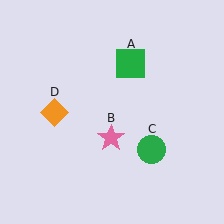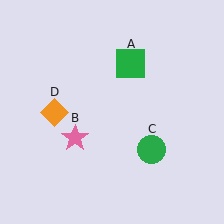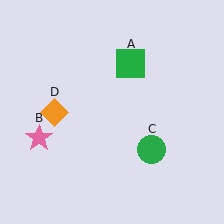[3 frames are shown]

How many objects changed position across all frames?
1 object changed position: pink star (object B).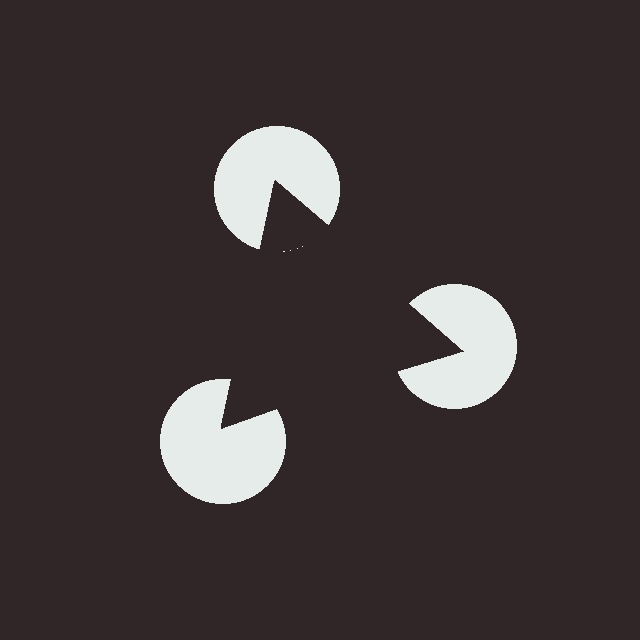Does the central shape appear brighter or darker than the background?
It typically appears slightly darker than the background, even though no actual brightness change is drawn.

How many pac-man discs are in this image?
There are 3 — one at each vertex of the illusory triangle.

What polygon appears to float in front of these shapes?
An illusory triangle — its edges are inferred from the aligned wedge cuts in the pac-man discs, not physically drawn.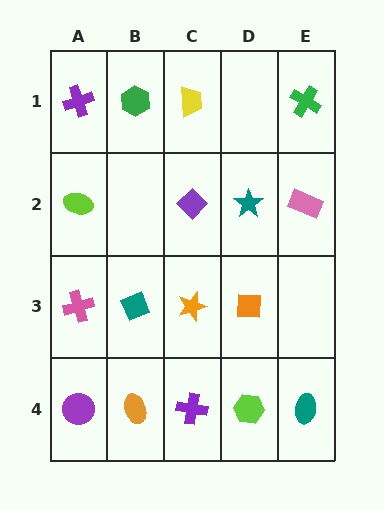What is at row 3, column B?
A teal diamond.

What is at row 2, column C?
A purple diamond.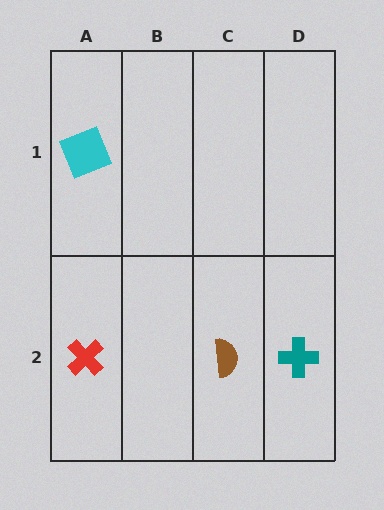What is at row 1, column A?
A cyan square.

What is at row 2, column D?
A teal cross.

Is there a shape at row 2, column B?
No, that cell is empty.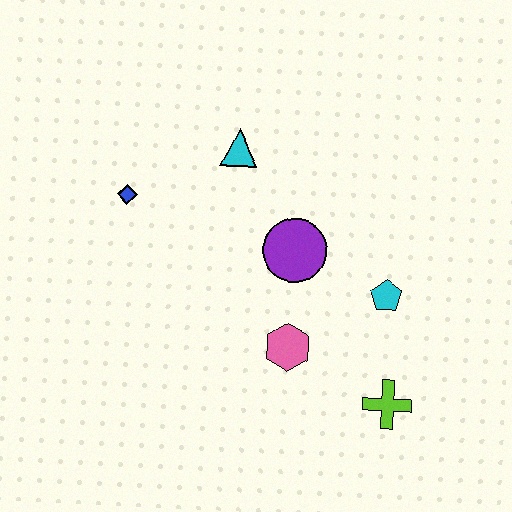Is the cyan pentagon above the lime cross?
Yes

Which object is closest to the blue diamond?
The cyan triangle is closest to the blue diamond.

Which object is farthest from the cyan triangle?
The lime cross is farthest from the cyan triangle.